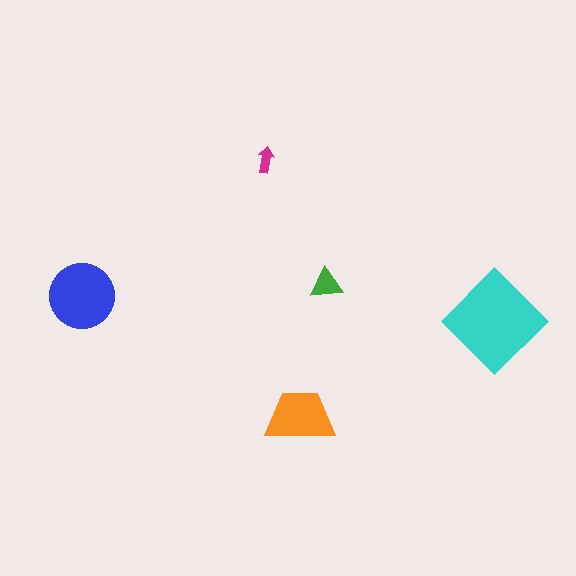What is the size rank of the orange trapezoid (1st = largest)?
3rd.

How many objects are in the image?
There are 5 objects in the image.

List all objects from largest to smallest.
The cyan diamond, the blue circle, the orange trapezoid, the green triangle, the magenta arrow.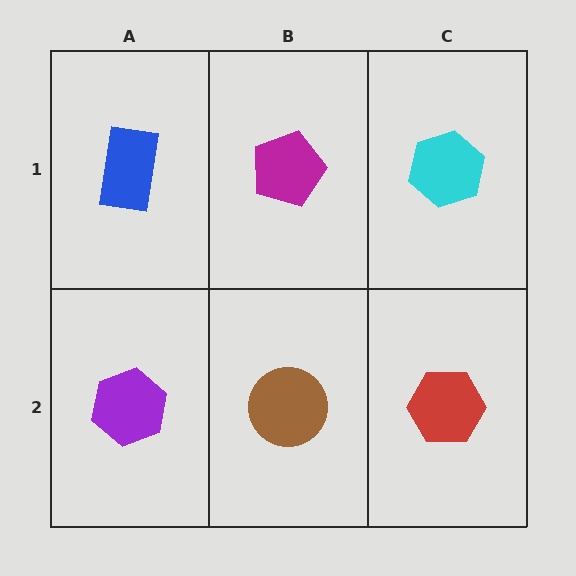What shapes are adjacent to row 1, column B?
A brown circle (row 2, column B), a blue rectangle (row 1, column A), a cyan hexagon (row 1, column C).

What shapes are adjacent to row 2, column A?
A blue rectangle (row 1, column A), a brown circle (row 2, column B).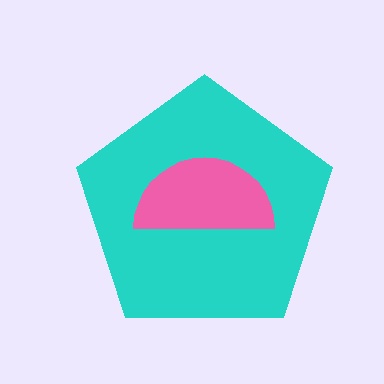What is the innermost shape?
The pink semicircle.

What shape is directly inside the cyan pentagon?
The pink semicircle.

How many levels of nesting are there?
2.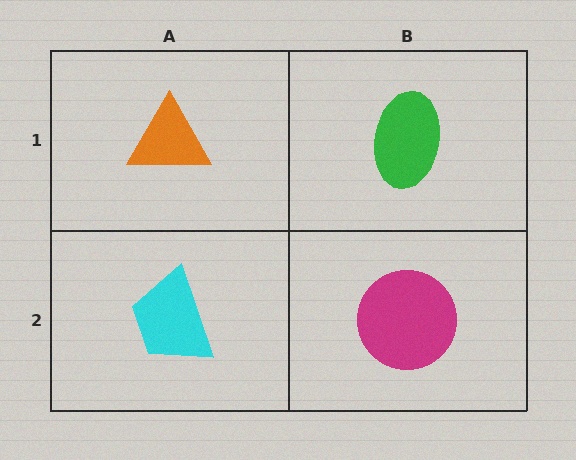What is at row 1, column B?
A green ellipse.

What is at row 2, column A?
A cyan trapezoid.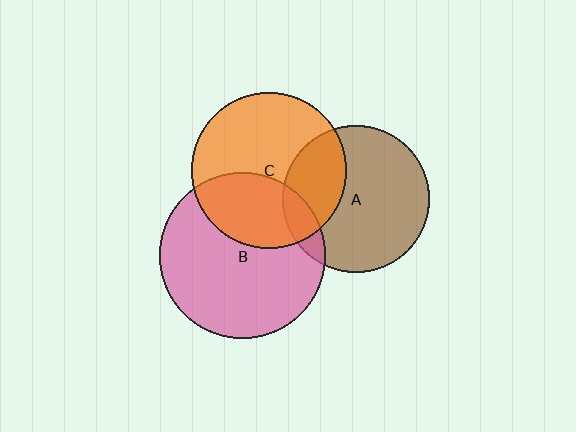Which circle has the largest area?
Circle B (pink).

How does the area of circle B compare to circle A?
Approximately 1.3 times.